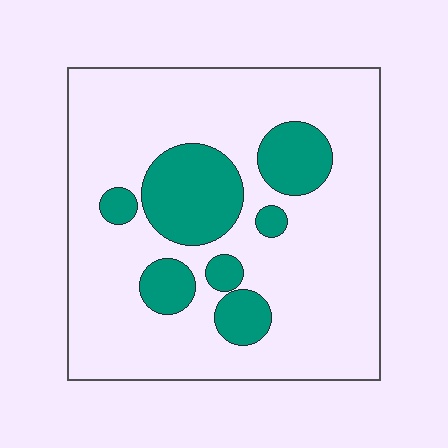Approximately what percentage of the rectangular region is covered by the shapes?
Approximately 20%.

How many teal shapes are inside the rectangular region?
7.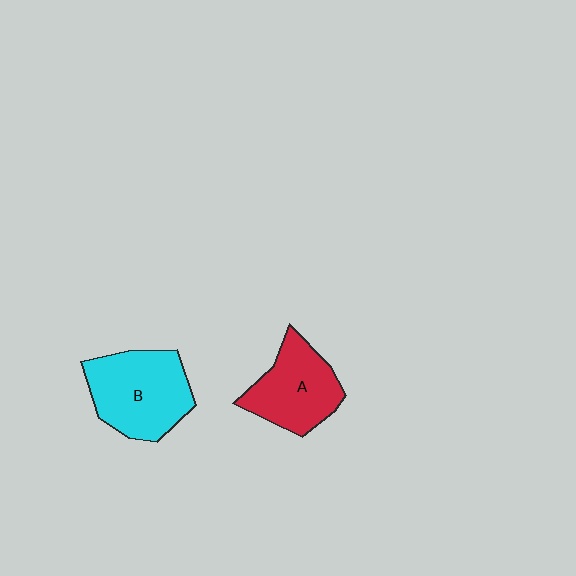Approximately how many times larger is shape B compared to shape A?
Approximately 1.2 times.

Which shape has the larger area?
Shape B (cyan).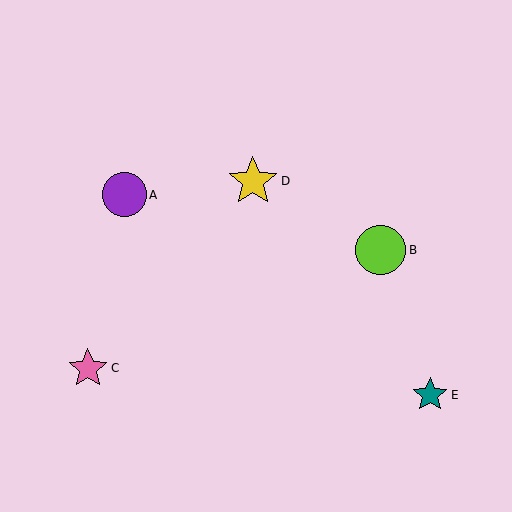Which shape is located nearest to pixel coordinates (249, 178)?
The yellow star (labeled D) at (253, 181) is nearest to that location.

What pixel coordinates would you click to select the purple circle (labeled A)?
Click at (124, 195) to select the purple circle A.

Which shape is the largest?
The lime circle (labeled B) is the largest.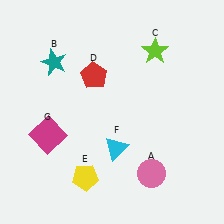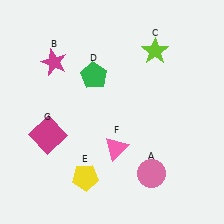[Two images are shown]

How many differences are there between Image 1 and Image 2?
There are 3 differences between the two images.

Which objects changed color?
B changed from teal to magenta. D changed from red to green. F changed from cyan to pink.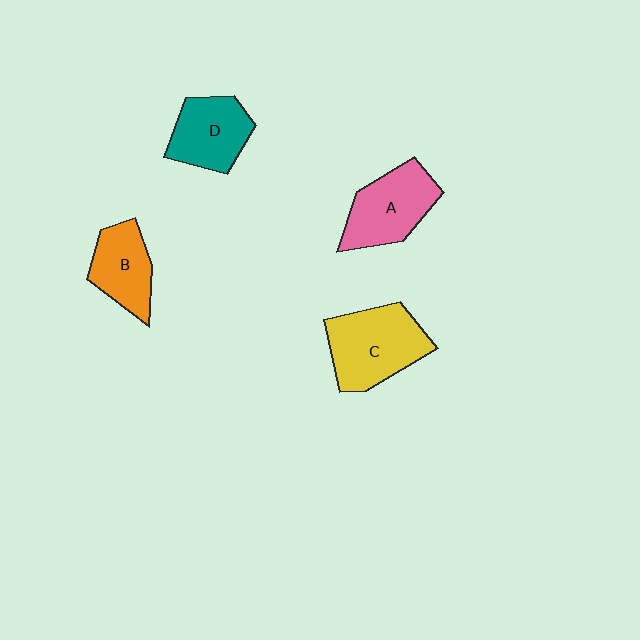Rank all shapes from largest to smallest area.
From largest to smallest: C (yellow), A (pink), D (teal), B (orange).